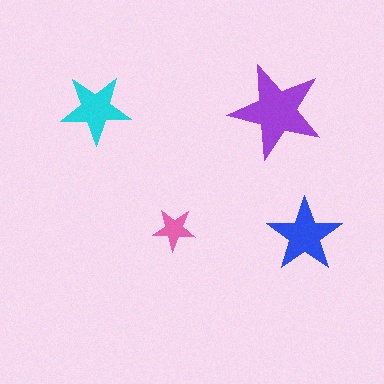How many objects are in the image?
There are 4 objects in the image.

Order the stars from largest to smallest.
the purple one, the blue one, the cyan one, the pink one.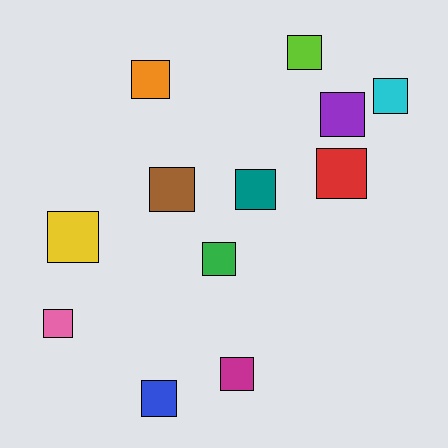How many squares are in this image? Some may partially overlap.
There are 12 squares.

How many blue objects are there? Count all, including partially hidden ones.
There is 1 blue object.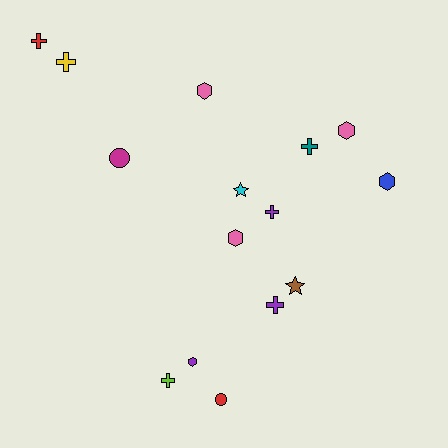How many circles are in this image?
There are 2 circles.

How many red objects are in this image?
There are 2 red objects.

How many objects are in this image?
There are 15 objects.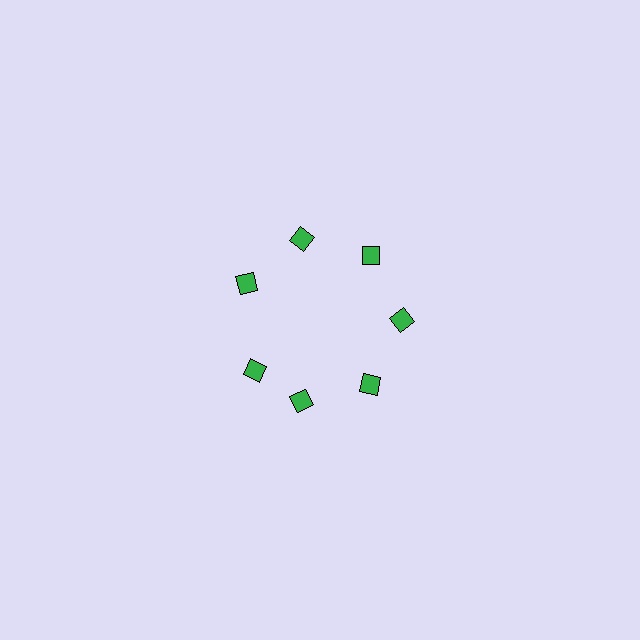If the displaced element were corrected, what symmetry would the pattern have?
It would have 7-fold rotational symmetry — the pattern would map onto itself every 51 degrees.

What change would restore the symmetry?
The symmetry would be restored by rotating it back into even spacing with its neighbors so that all 7 diamonds sit at equal angles and equal distance from the center.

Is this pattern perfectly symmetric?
No. The 7 green diamonds are arranged in a ring, but one element near the 8 o'clock position is rotated out of alignment along the ring, breaking the 7-fold rotational symmetry.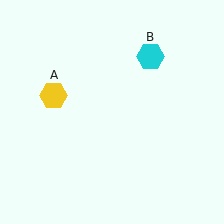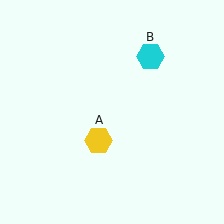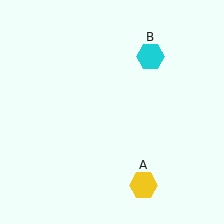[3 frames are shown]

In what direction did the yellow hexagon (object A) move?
The yellow hexagon (object A) moved down and to the right.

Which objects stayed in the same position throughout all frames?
Cyan hexagon (object B) remained stationary.